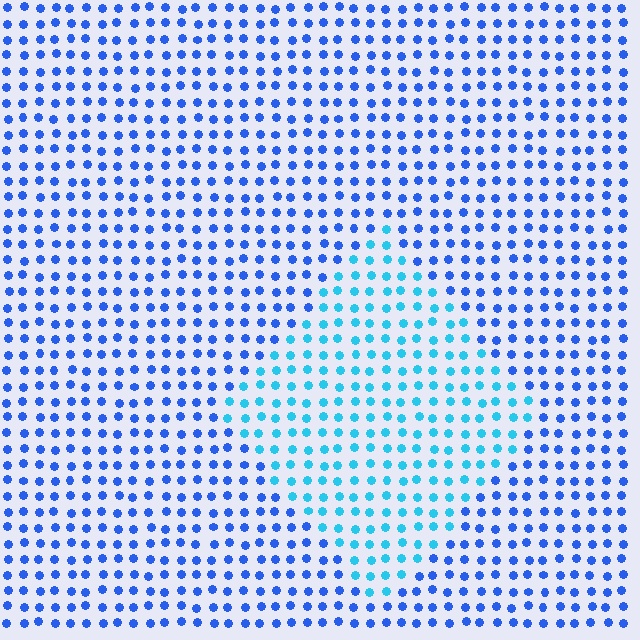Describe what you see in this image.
The image is filled with small blue elements in a uniform arrangement. A diamond-shaped region is visible where the elements are tinted to a slightly different hue, forming a subtle color boundary.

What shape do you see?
I see a diamond.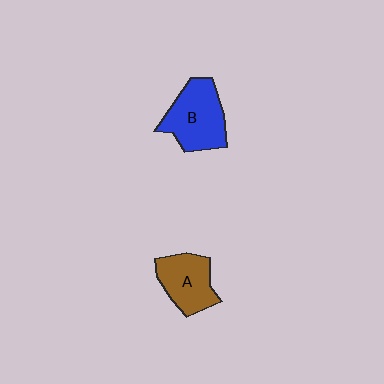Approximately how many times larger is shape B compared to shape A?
Approximately 1.3 times.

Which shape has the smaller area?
Shape A (brown).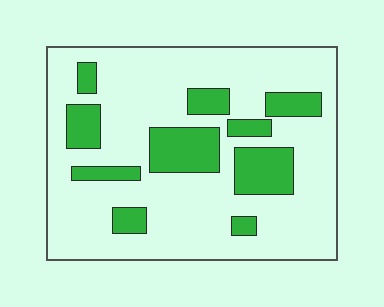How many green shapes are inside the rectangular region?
10.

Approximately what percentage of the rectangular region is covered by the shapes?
Approximately 25%.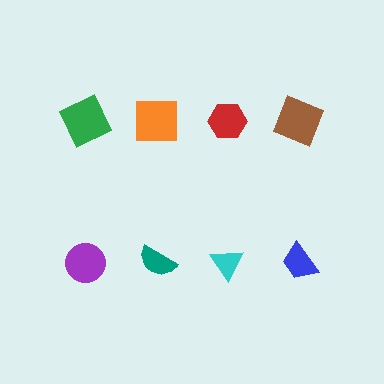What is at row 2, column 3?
A cyan triangle.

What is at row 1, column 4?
A brown square.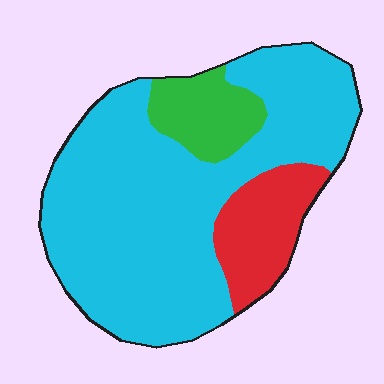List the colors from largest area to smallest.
From largest to smallest: cyan, red, green.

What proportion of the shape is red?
Red covers roughly 15% of the shape.